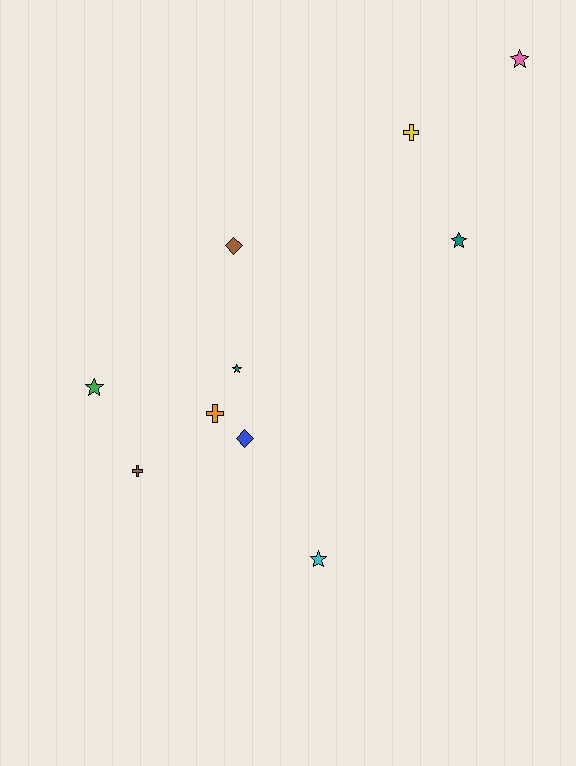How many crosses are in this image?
There are 3 crosses.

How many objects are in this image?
There are 10 objects.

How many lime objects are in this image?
There are no lime objects.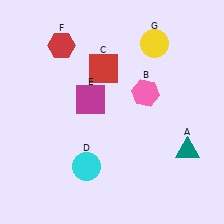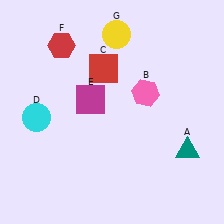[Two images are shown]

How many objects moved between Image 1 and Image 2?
2 objects moved between the two images.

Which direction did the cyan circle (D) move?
The cyan circle (D) moved left.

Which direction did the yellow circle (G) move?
The yellow circle (G) moved left.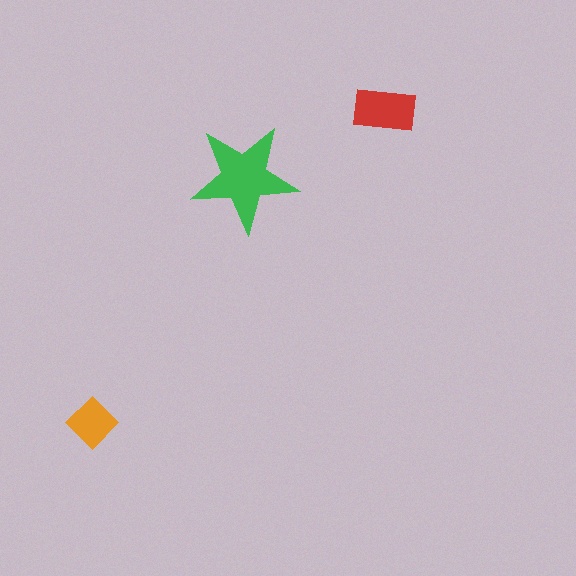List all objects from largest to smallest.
The green star, the red rectangle, the orange diamond.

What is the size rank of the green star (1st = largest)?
1st.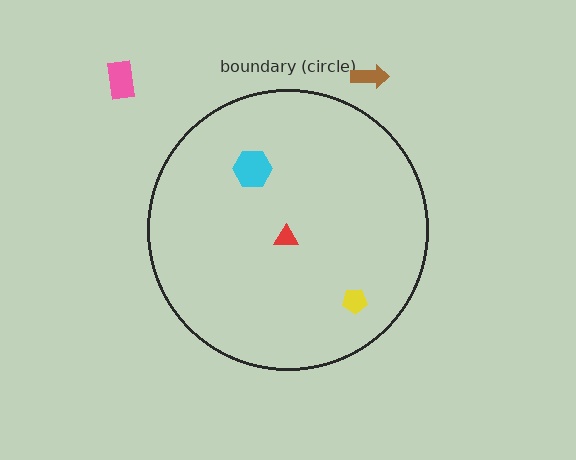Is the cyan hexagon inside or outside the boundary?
Inside.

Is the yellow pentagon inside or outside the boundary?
Inside.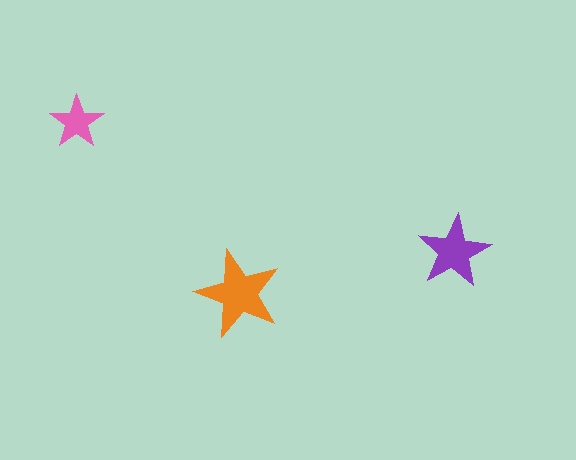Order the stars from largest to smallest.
the orange one, the purple one, the pink one.